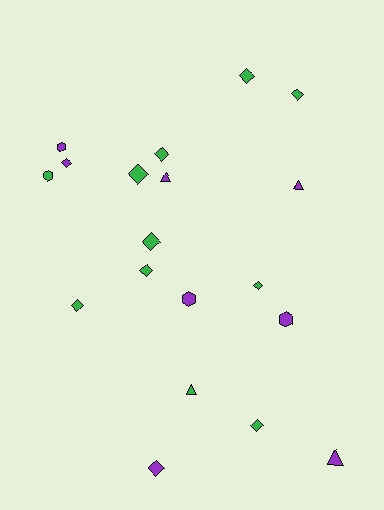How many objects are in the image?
There are 19 objects.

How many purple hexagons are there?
There are 3 purple hexagons.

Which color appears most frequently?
Green, with 11 objects.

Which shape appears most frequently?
Diamond, with 11 objects.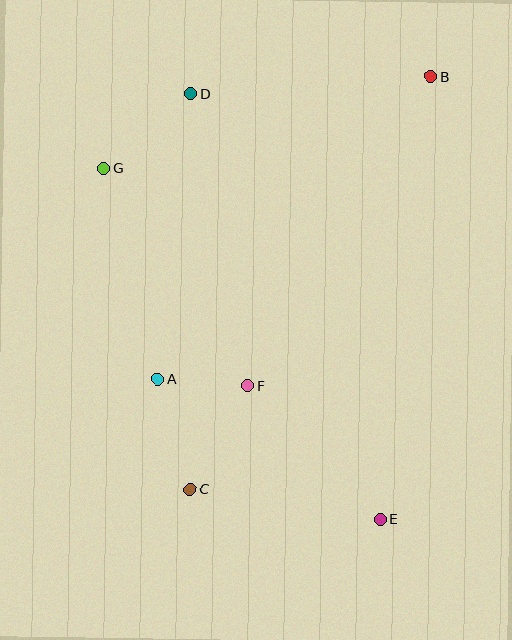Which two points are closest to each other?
Points A and F are closest to each other.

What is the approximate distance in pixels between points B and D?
The distance between B and D is approximately 240 pixels.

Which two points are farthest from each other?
Points B and C are farthest from each other.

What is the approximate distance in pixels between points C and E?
The distance between C and E is approximately 193 pixels.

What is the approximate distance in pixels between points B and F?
The distance between B and F is approximately 359 pixels.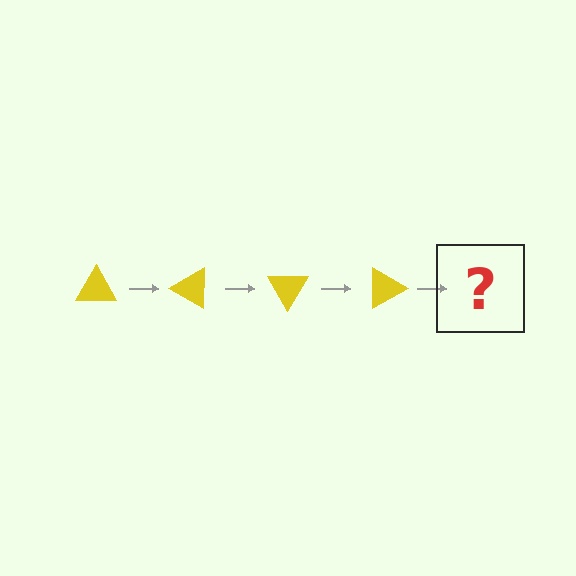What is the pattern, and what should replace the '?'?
The pattern is that the triangle rotates 30 degrees each step. The '?' should be a yellow triangle rotated 120 degrees.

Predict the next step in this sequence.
The next step is a yellow triangle rotated 120 degrees.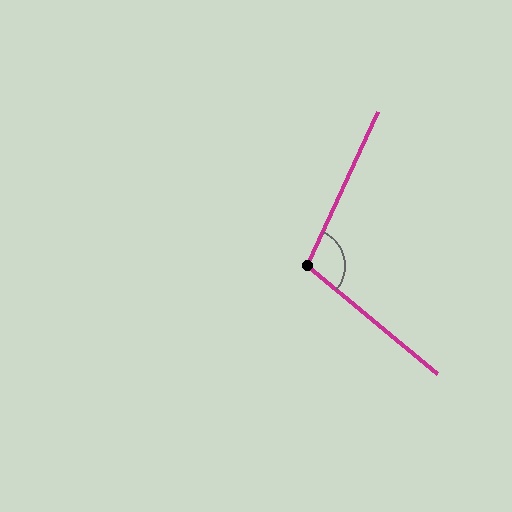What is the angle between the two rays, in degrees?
Approximately 105 degrees.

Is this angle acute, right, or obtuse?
It is obtuse.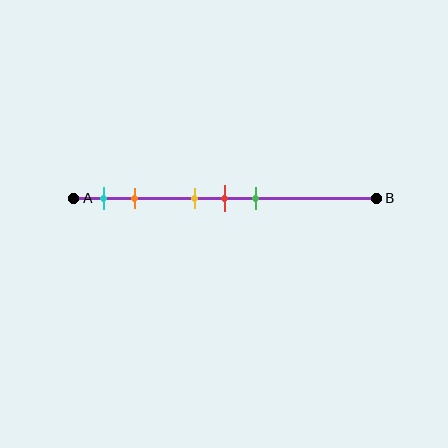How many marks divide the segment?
There are 5 marks dividing the segment.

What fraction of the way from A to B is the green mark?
The green mark is approximately 60% (0.6) of the way from A to B.